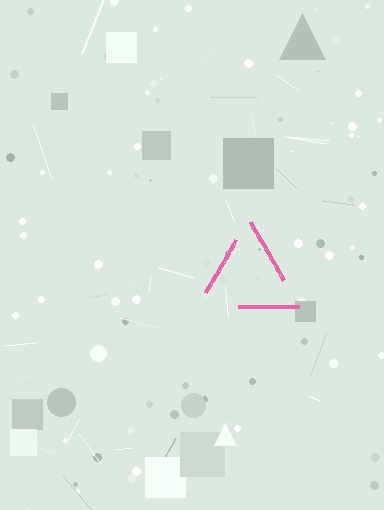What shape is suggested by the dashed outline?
The dashed outline suggests a triangle.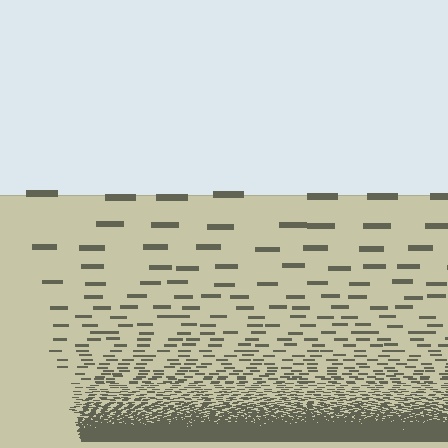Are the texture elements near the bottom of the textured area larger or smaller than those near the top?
Smaller. The gradient is inverted — elements near the bottom are smaller and denser.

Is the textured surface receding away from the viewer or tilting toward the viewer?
The surface appears to tilt toward the viewer. Texture elements get larger and sparser toward the top.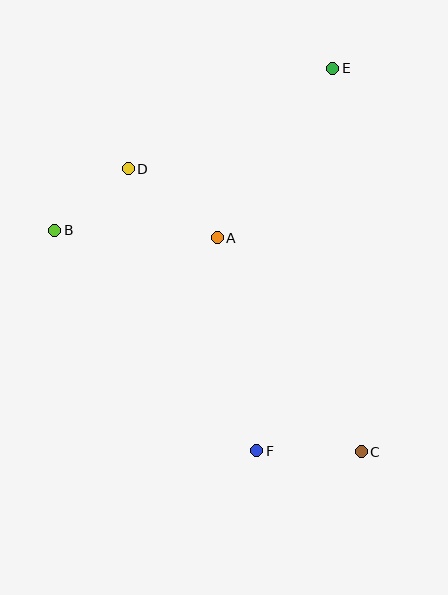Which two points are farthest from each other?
Points E and F are farthest from each other.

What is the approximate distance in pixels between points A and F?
The distance between A and F is approximately 217 pixels.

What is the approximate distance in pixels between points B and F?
The distance between B and F is approximately 299 pixels.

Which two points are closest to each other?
Points B and D are closest to each other.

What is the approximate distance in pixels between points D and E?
The distance between D and E is approximately 228 pixels.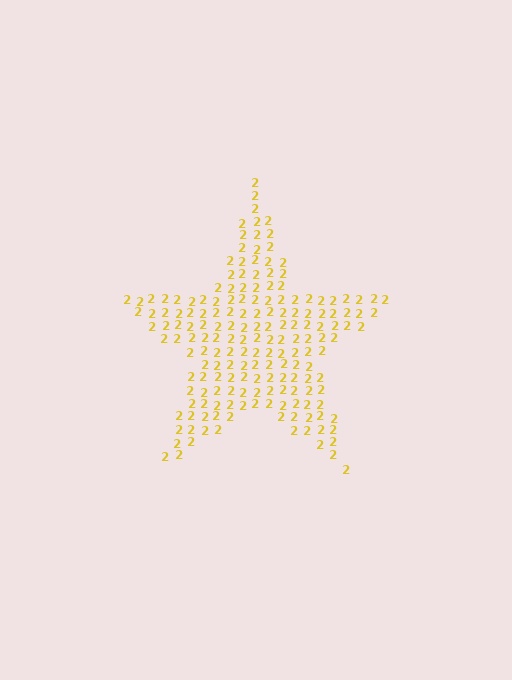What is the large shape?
The large shape is a star.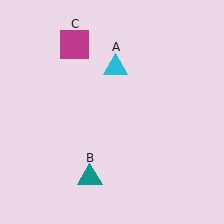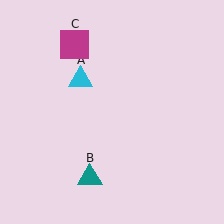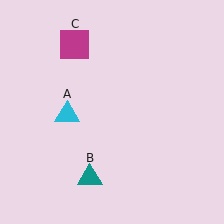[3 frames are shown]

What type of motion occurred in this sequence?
The cyan triangle (object A) rotated counterclockwise around the center of the scene.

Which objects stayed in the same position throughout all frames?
Teal triangle (object B) and magenta square (object C) remained stationary.